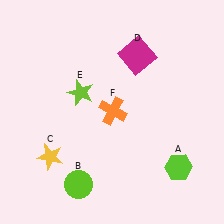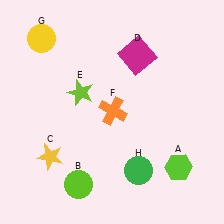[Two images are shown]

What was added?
A yellow circle (G), a green circle (H) were added in Image 2.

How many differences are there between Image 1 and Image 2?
There are 2 differences between the two images.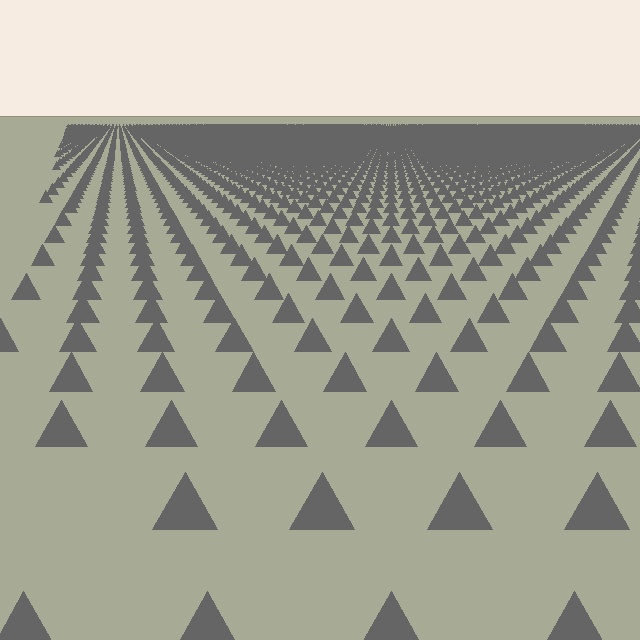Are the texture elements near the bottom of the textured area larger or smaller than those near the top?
Larger. Near the bottom, elements are closer to the viewer and appear at a bigger on-screen size.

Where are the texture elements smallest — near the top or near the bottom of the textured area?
Near the top.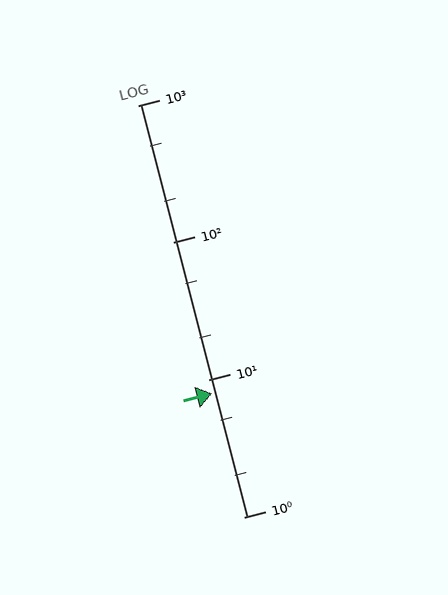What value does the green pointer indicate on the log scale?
The pointer indicates approximately 8.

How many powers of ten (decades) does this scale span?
The scale spans 3 decades, from 1 to 1000.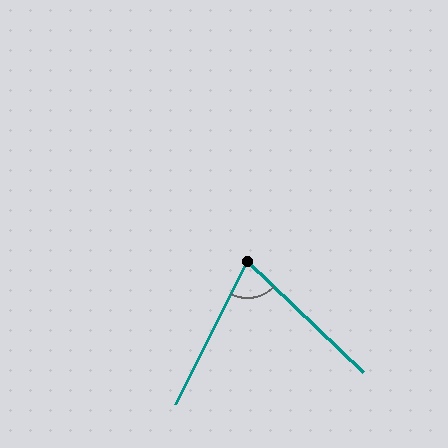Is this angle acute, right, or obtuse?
It is acute.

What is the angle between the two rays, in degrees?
Approximately 73 degrees.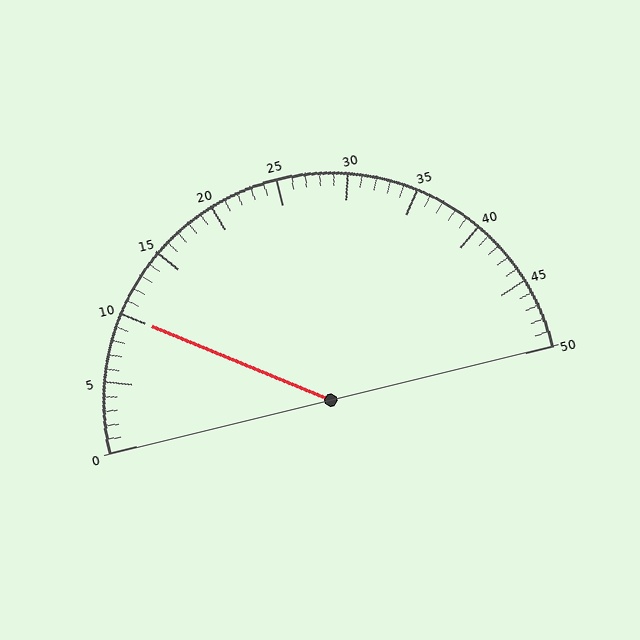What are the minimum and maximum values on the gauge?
The gauge ranges from 0 to 50.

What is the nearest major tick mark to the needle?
The nearest major tick mark is 10.